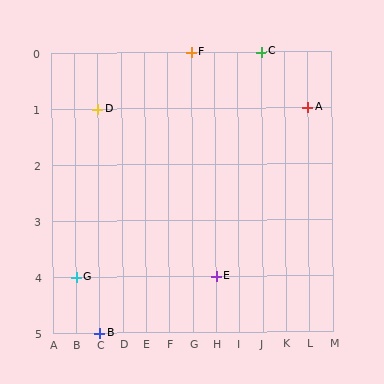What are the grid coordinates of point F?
Point F is at grid coordinates (G, 0).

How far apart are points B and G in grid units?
Points B and G are 1 column and 1 row apart (about 1.4 grid units diagonally).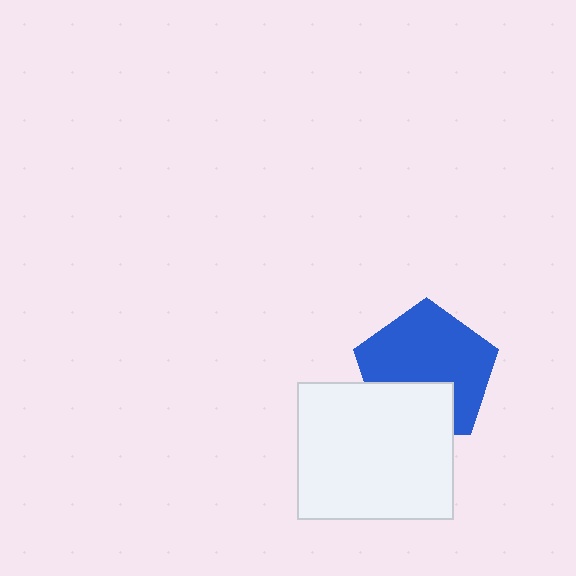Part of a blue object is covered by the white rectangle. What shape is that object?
It is a pentagon.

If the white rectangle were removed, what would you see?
You would see the complete blue pentagon.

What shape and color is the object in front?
The object in front is a white rectangle.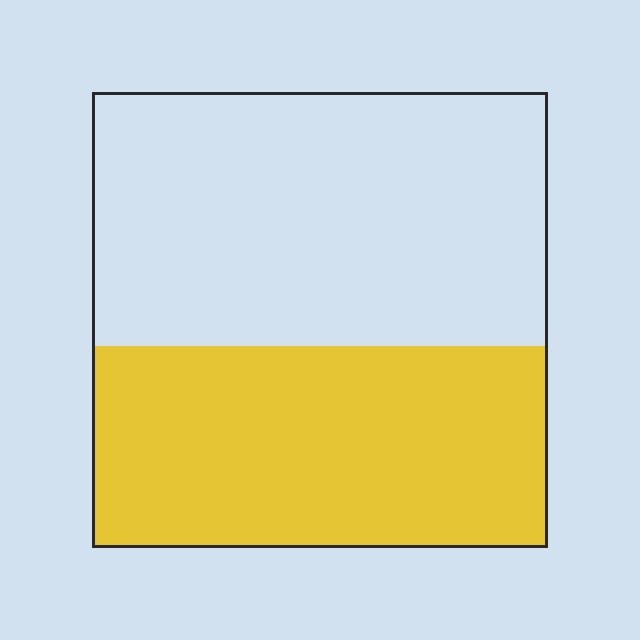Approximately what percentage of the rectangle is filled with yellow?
Approximately 45%.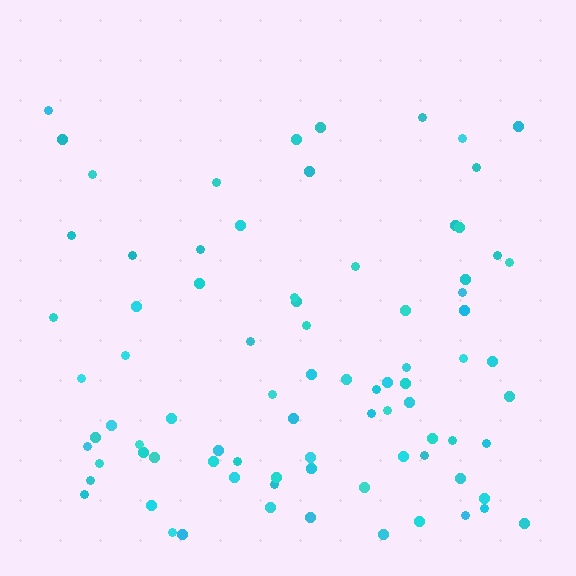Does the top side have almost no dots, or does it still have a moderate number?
Still a moderate number, just noticeably fewer than the bottom.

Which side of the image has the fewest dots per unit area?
The top.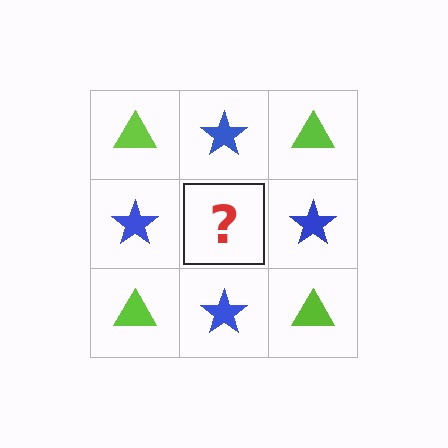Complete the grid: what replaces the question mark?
The question mark should be replaced with a lime triangle.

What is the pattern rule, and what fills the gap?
The rule is that it alternates lime triangle and blue star in a checkerboard pattern. The gap should be filled with a lime triangle.